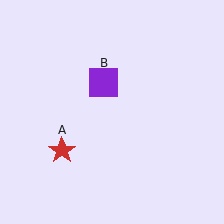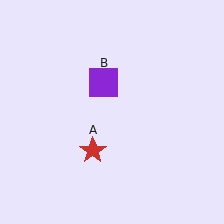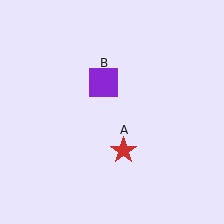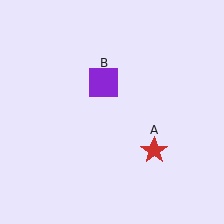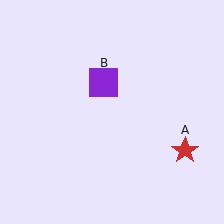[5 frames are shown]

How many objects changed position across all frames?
1 object changed position: red star (object A).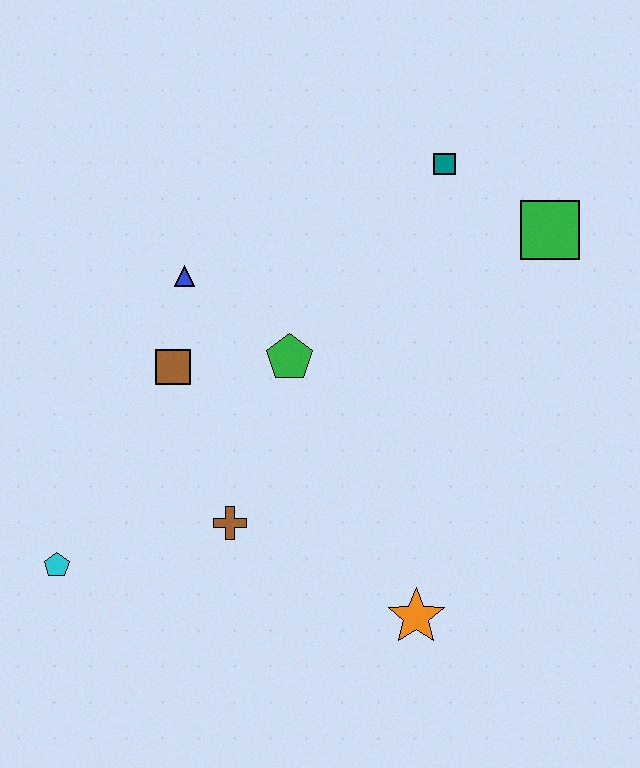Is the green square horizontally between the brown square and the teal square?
No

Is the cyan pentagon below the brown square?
Yes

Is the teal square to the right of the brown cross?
Yes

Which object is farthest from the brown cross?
The green square is farthest from the brown cross.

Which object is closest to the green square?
The teal square is closest to the green square.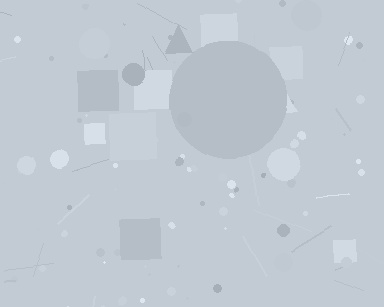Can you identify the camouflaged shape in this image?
The camouflaged shape is a circle.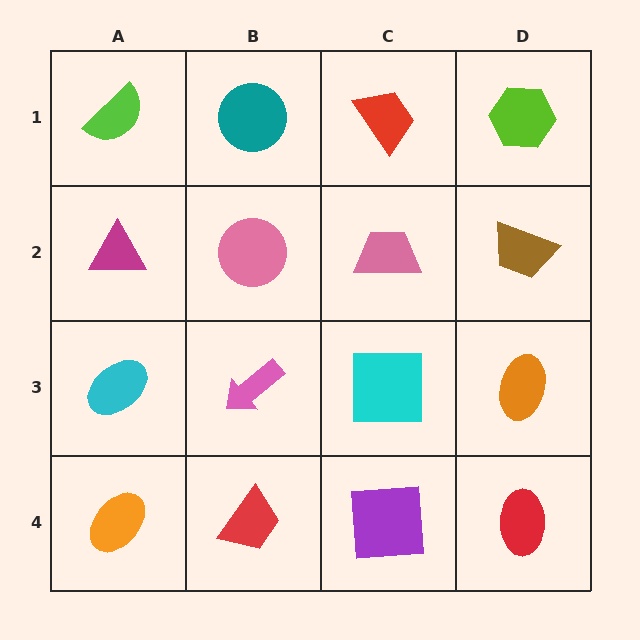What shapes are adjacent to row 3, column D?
A brown trapezoid (row 2, column D), a red ellipse (row 4, column D), a cyan square (row 3, column C).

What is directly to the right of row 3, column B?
A cyan square.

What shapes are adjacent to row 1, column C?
A pink trapezoid (row 2, column C), a teal circle (row 1, column B), a lime hexagon (row 1, column D).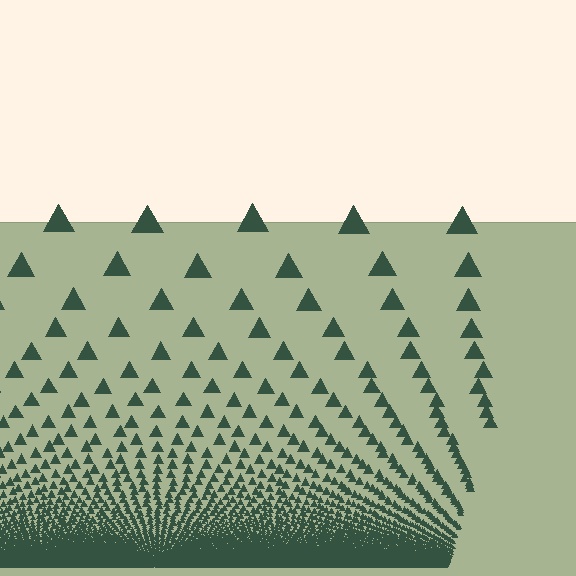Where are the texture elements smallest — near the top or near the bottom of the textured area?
Near the bottom.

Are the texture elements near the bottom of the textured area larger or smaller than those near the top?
Smaller. The gradient is inverted — elements near the bottom are smaller and denser.